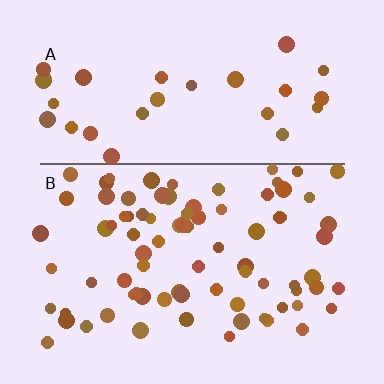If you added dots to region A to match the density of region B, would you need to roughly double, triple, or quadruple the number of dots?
Approximately triple.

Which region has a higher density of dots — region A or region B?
B (the bottom).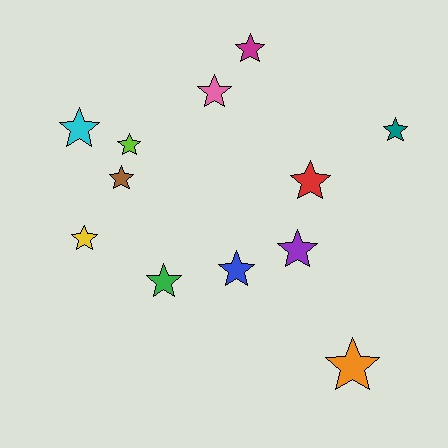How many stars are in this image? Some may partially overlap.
There are 12 stars.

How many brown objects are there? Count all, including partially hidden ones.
There is 1 brown object.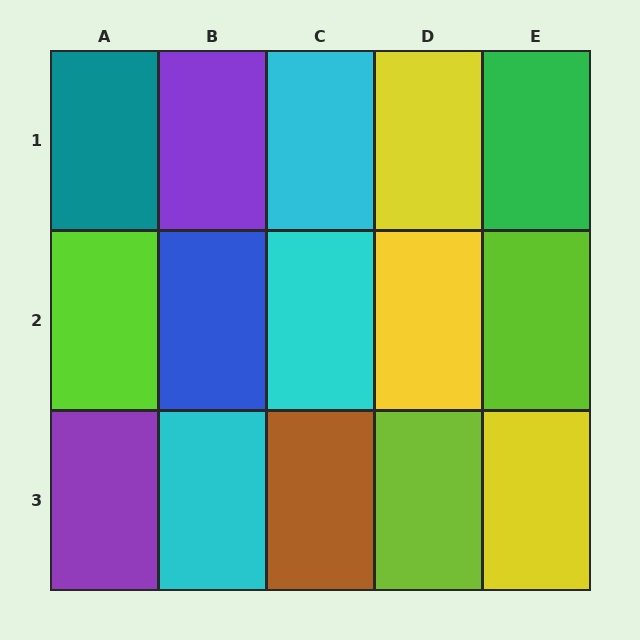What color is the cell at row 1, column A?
Teal.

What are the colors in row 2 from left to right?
Lime, blue, cyan, yellow, lime.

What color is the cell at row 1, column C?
Cyan.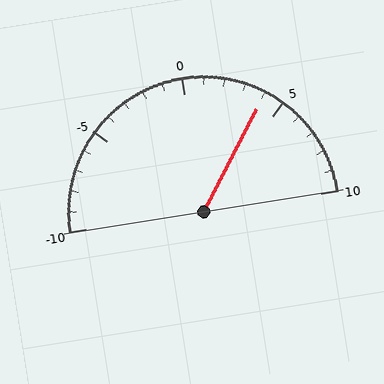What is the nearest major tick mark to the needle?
The nearest major tick mark is 5.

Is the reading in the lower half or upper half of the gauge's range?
The reading is in the upper half of the range (-10 to 10).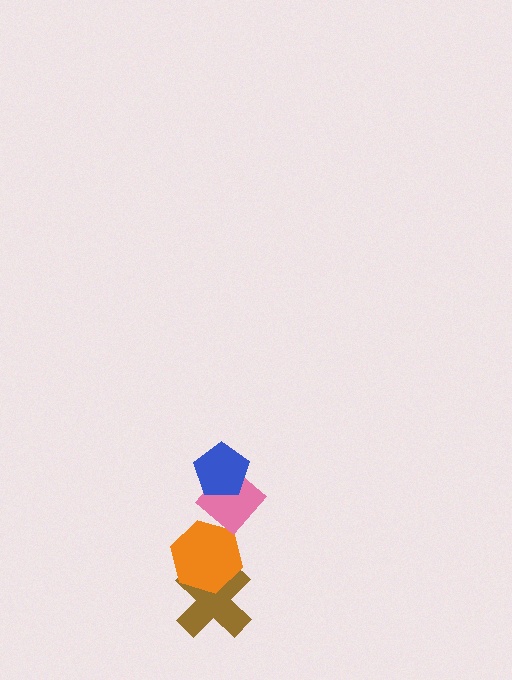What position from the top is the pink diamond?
The pink diamond is 2nd from the top.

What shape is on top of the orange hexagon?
The pink diamond is on top of the orange hexagon.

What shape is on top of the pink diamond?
The blue pentagon is on top of the pink diamond.